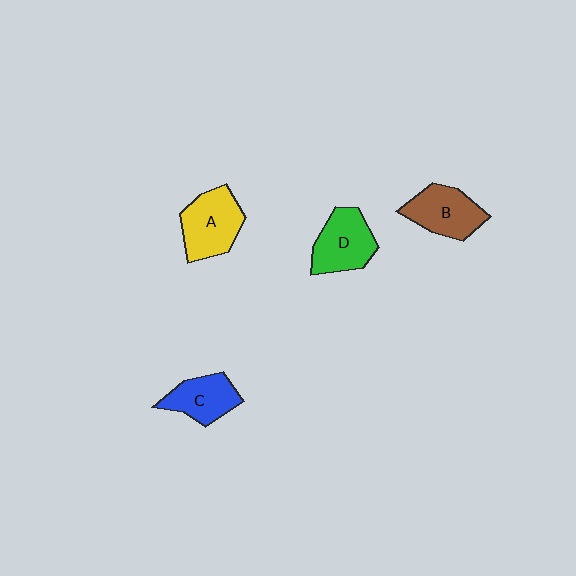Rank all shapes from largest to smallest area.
From largest to smallest: A (yellow), D (green), B (brown), C (blue).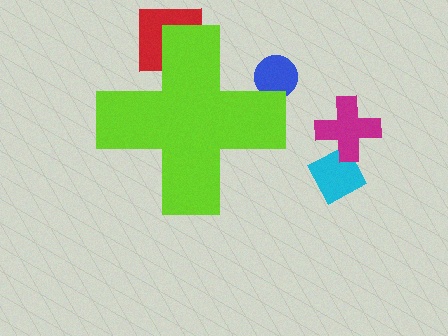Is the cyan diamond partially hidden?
No, the cyan diamond is fully visible.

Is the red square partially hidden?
Yes, the red square is partially hidden behind the lime cross.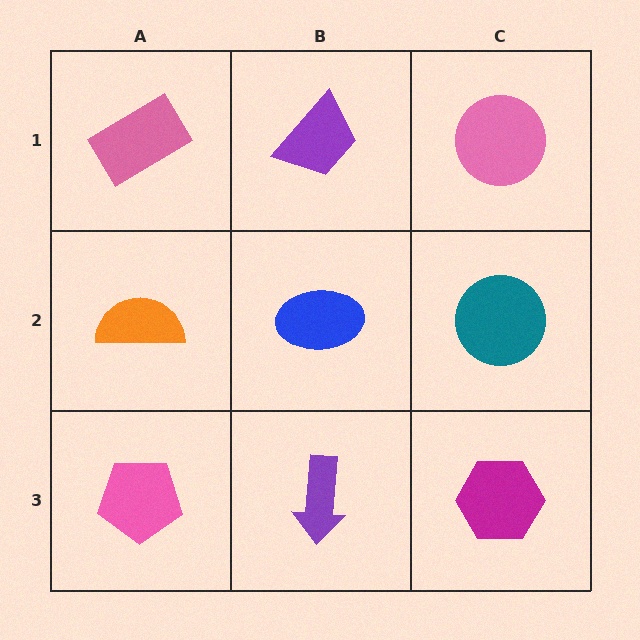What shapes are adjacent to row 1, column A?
An orange semicircle (row 2, column A), a purple trapezoid (row 1, column B).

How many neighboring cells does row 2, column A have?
3.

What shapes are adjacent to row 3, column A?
An orange semicircle (row 2, column A), a purple arrow (row 3, column B).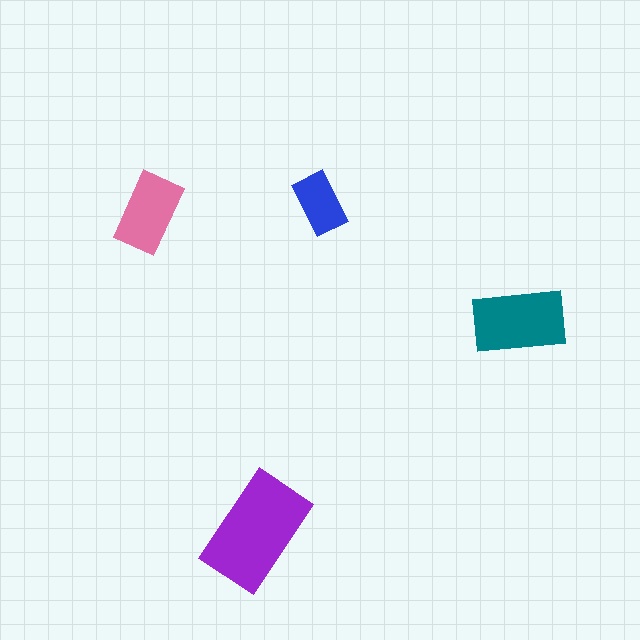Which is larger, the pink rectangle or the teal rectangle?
The teal one.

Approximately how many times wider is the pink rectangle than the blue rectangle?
About 1.5 times wider.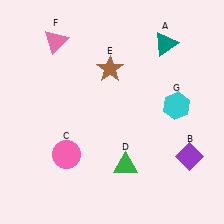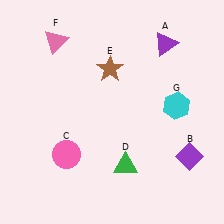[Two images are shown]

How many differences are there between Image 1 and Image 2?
There is 1 difference between the two images.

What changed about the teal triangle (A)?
In Image 1, A is teal. In Image 2, it changed to purple.